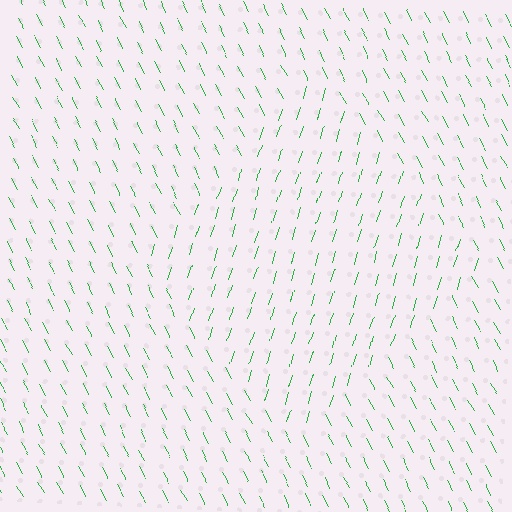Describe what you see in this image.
The image is filled with small green line segments. A diamond region in the image has lines oriented differently from the surrounding lines, creating a visible texture boundary.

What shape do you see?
I see a diamond.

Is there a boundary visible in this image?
Yes, there is a texture boundary formed by a change in line orientation.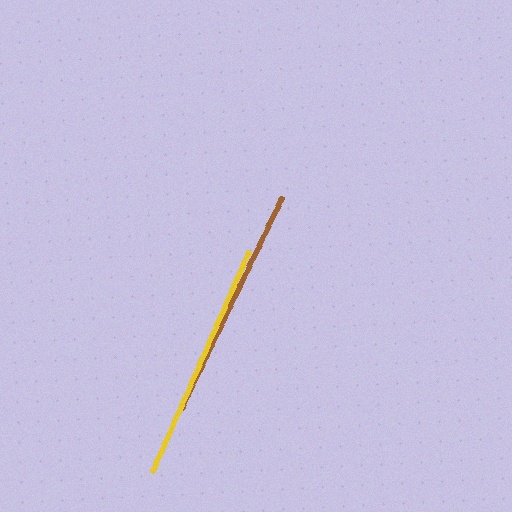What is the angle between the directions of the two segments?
Approximately 2 degrees.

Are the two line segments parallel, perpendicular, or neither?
Parallel — their directions differ by only 1.9°.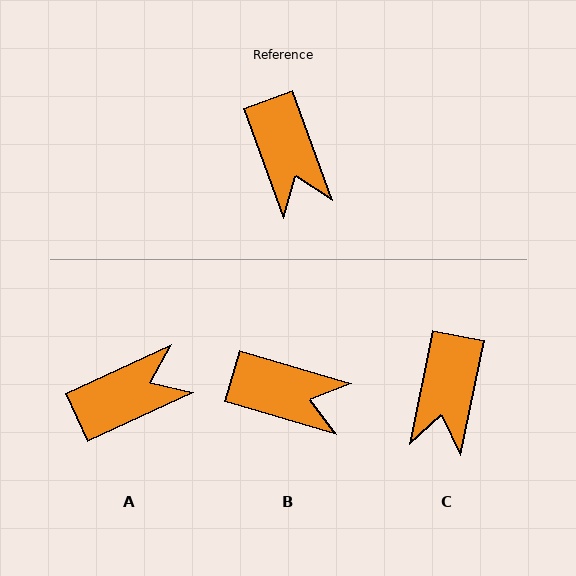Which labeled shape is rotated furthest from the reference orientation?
A, about 95 degrees away.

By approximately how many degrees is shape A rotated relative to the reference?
Approximately 95 degrees counter-clockwise.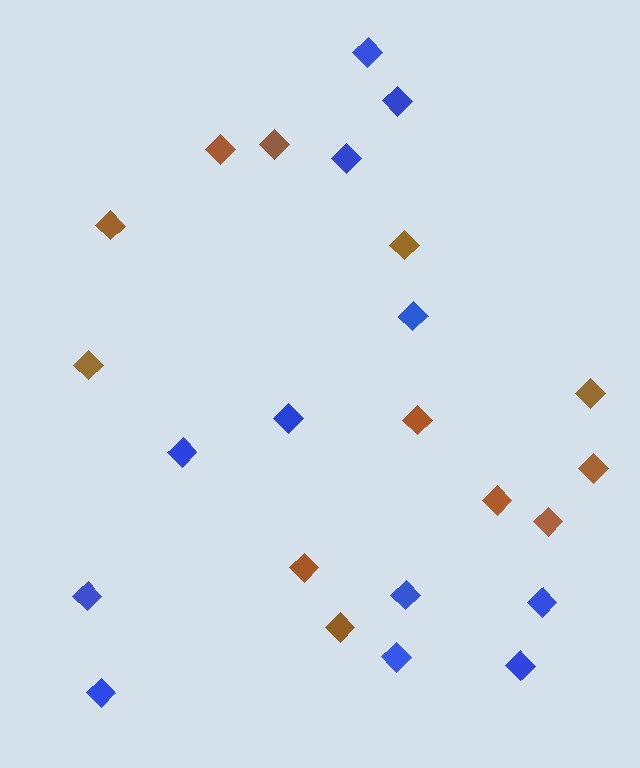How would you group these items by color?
There are 2 groups: one group of blue diamonds (12) and one group of brown diamonds (12).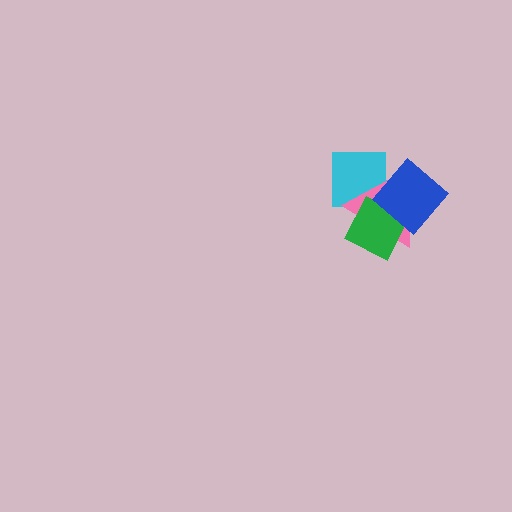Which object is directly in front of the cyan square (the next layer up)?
The pink triangle is directly in front of the cyan square.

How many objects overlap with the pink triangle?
3 objects overlap with the pink triangle.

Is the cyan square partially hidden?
Yes, it is partially covered by another shape.